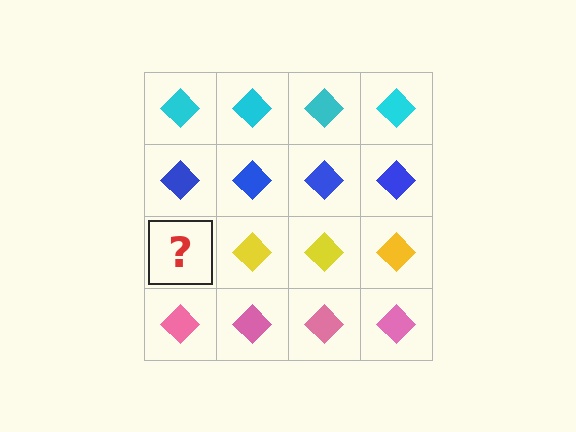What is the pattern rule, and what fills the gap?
The rule is that each row has a consistent color. The gap should be filled with a yellow diamond.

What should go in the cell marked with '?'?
The missing cell should contain a yellow diamond.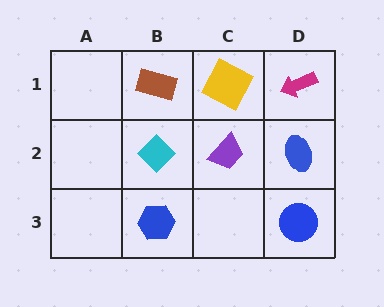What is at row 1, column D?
A magenta arrow.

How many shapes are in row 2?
3 shapes.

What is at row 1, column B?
A brown rectangle.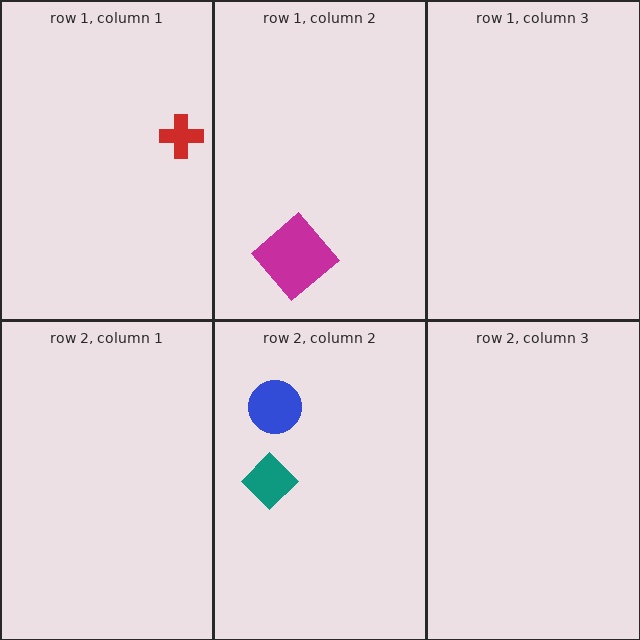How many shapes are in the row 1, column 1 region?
1.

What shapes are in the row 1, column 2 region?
The magenta diamond.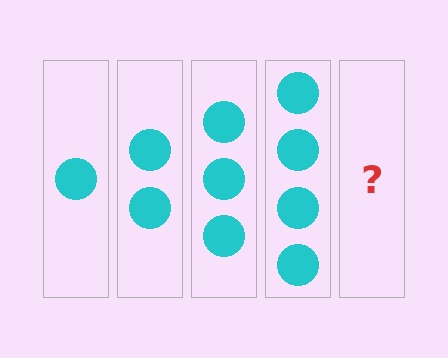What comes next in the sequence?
The next element should be 5 circles.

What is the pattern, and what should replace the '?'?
The pattern is that each step adds one more circle. The '?' should be 5 circles.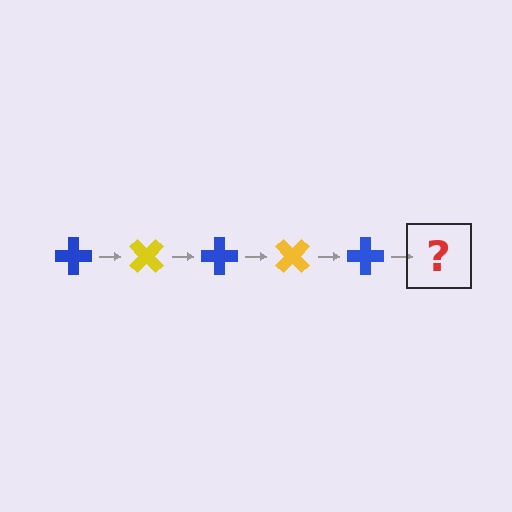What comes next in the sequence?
The next element should be a yellow cross, rotated 225 degrees from the start.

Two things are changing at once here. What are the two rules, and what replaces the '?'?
The two rules are that it rotates 45 degrees each step and the color cycles through blue and yellow. The '?' should be a yellow cross, rotated 225 degrees from the start.